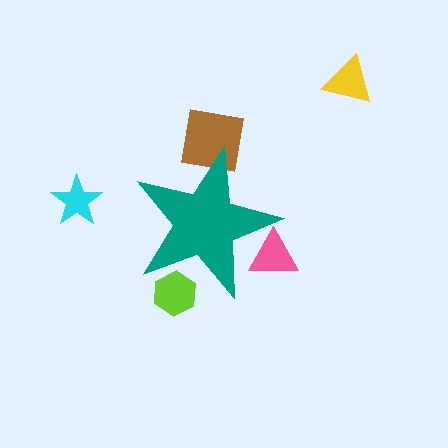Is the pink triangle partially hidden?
Yes, the pink triangle is partially hidden behind the teal star.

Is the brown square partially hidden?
Yes, the brown square is partially hidden behind the teal star.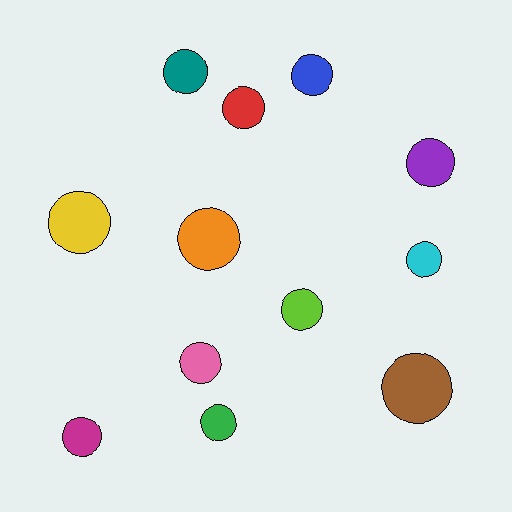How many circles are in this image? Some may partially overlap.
There are 12 circles.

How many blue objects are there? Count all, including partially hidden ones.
There is 1 blue object.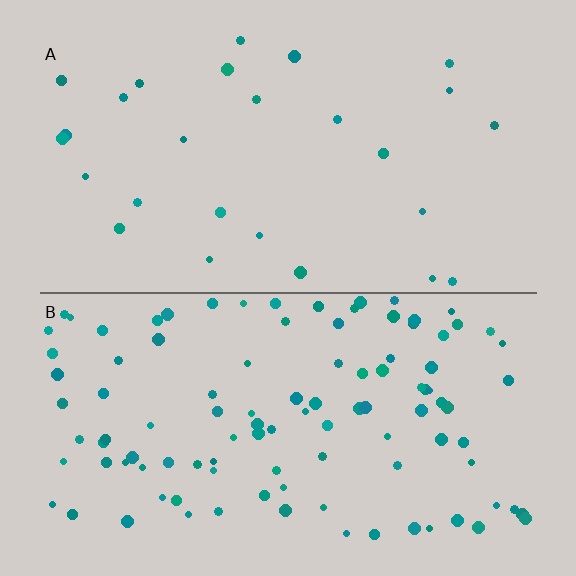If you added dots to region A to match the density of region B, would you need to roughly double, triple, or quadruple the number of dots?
Approximately quadruple.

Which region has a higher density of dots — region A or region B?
B (the bottom).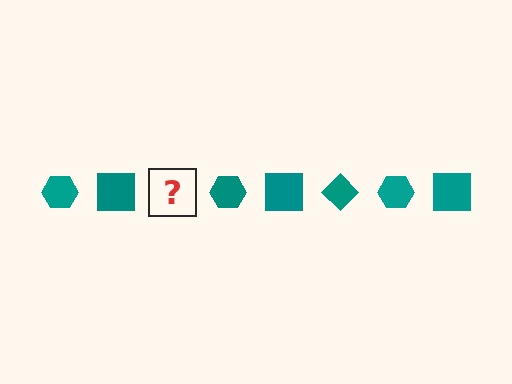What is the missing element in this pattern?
The missing element is a teal diamond.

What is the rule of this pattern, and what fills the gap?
The rule is that the pattern cycles through hexagon, square, diamond shapes in teal. The gap should be filled with a teal diamond.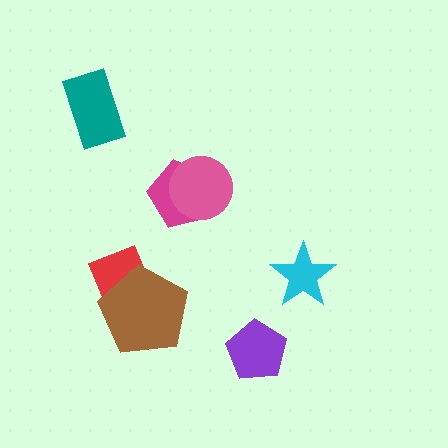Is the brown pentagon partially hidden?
No, no other shape covers it.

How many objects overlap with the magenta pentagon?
1 object overlaps with the magenta pentagon.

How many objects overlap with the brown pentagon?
1 object overlaps with the brown pentagon.